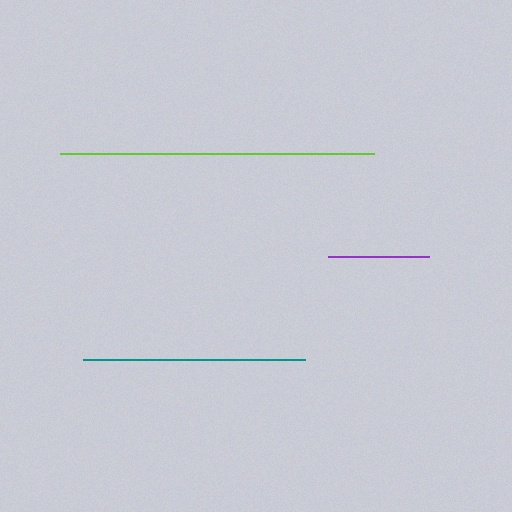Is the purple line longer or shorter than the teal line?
The teal line is longer than the purple line.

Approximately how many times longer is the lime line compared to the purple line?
The lime line is approximately 3.1 times the length of the purple line.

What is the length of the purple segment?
The purple segment is approximately 101 pixels long.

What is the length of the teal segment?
The teal segment is approximately 222 pixels long.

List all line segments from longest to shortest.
From longest to shortest: lime, teal, purple.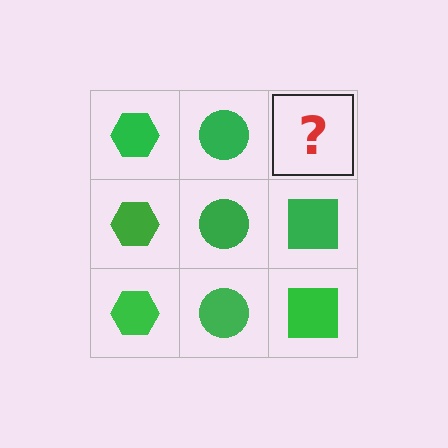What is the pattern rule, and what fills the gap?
The rule is that each column has a consistent shape. The gap should be filled with a green square.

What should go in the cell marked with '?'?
The missing cell should contain a green square.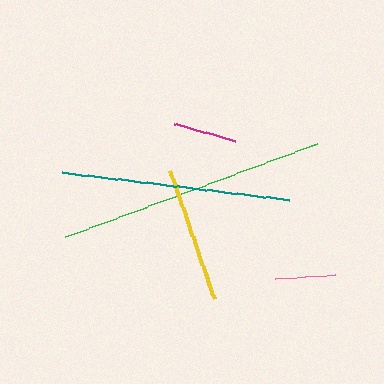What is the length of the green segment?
The green segment is approximately 268 pixels long.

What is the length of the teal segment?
The teal segment is approximately 228 pixels long.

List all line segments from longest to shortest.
From longest to shortest: green, teal, yellow, magenta, pink.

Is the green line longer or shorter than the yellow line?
The green line is longer than the yellow line.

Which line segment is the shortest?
The pink line is the shortest at approximately 61 pixels.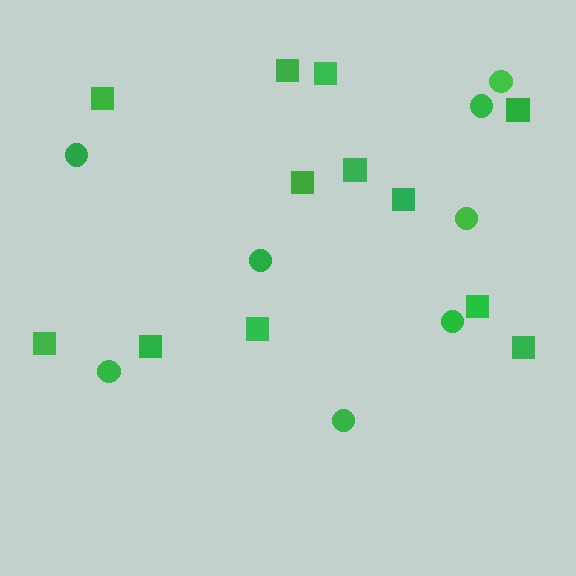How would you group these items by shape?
There are 2 groups: one group of circles (8) and one group of squares (12).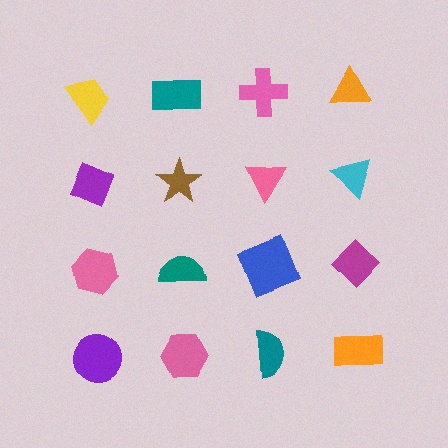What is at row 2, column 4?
A cyan triangle.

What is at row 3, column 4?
A magenta diamond.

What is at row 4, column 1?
A purple circle.